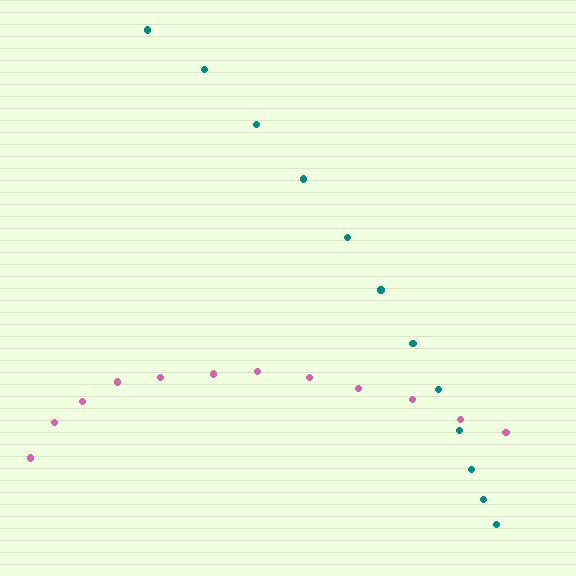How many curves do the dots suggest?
There are 2 distinct paths.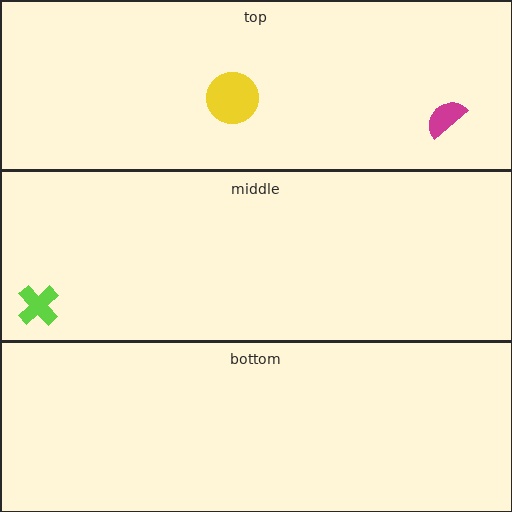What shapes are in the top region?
The yellow circle, the magenta semicircle.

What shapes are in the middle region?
The lime cross.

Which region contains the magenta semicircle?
The top region.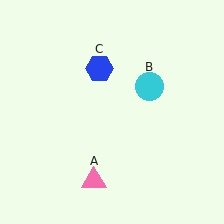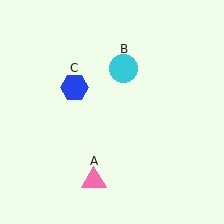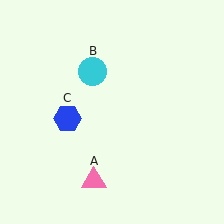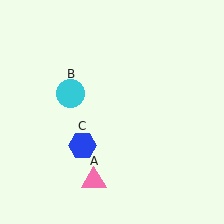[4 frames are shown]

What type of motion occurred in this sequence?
The cyan circle (object B), blue hexagon (object C) rotated counterclockwise around the center of the scene.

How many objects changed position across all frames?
2 objects changed position: cyan circle (object B), blue hexagon (object C).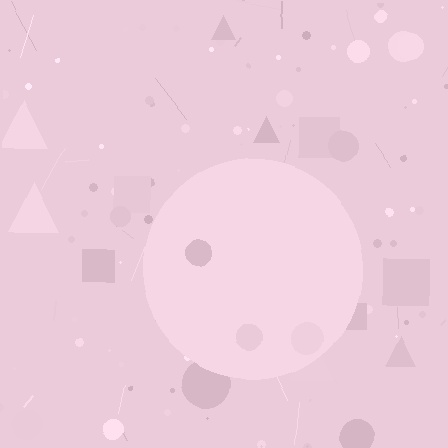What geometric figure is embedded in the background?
A circle is embedded in the background.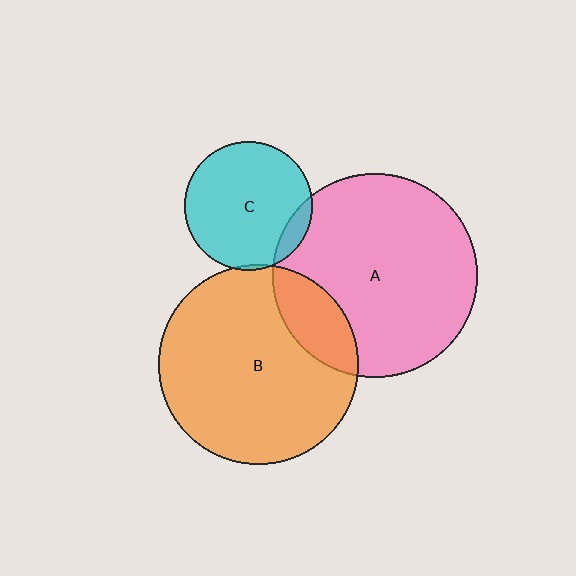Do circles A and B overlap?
Yes.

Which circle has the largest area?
Circle A (pink).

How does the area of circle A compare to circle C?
Approximately 2.5 times.